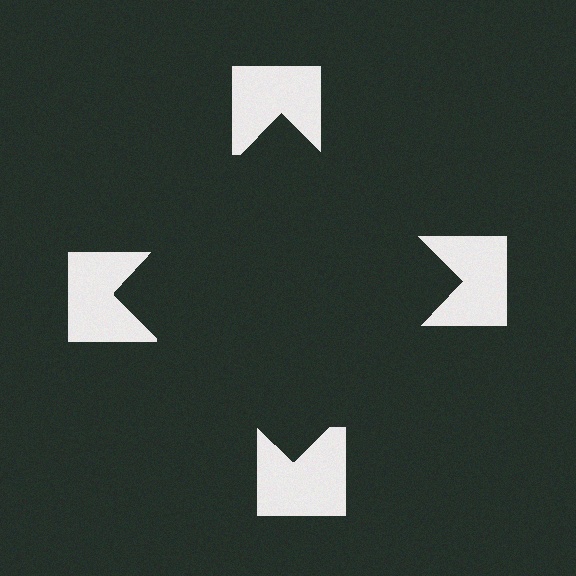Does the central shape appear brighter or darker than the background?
It typically appears slightly darker than the background, even though no actual brightness change is drawn.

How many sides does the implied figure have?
4 sides.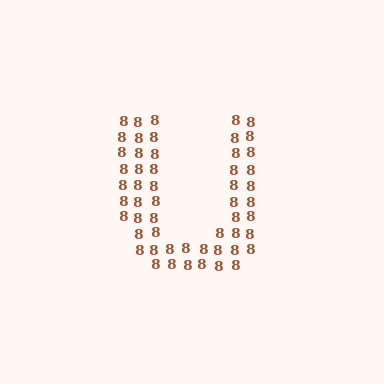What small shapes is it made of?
It is made of small digit 8's.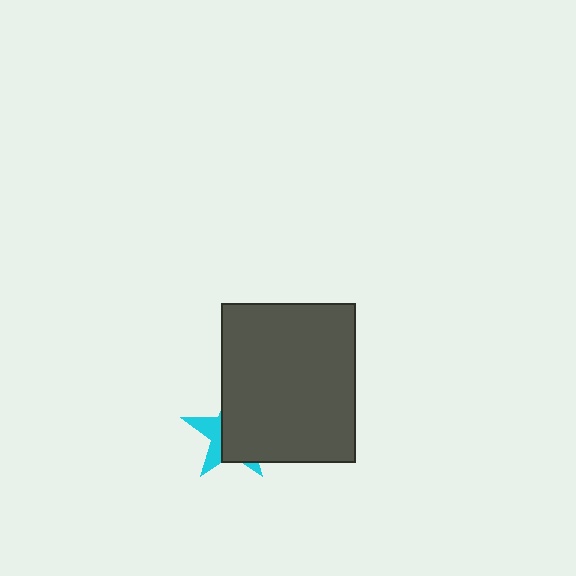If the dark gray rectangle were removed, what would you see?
You would see the complete cyan star.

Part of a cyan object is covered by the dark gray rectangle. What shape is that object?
It is a star.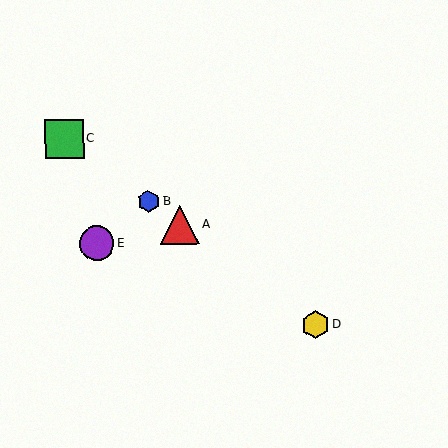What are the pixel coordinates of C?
Object C is at (64, 139).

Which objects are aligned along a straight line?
Objects A, B, C, D are aligned along a straight line.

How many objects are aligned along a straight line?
4 objects (A, B, C, D) are aligned along a straight line.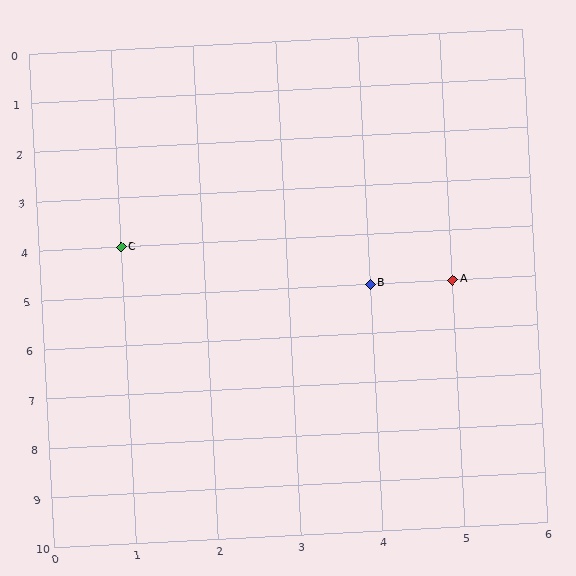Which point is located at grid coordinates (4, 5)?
Point B is at (4, 5).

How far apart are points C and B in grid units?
Points C and B are 3 columns and 1 row apart (about 3.2 grid units diagonally).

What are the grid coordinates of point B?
Point B is at grid coordinates (4, 5).